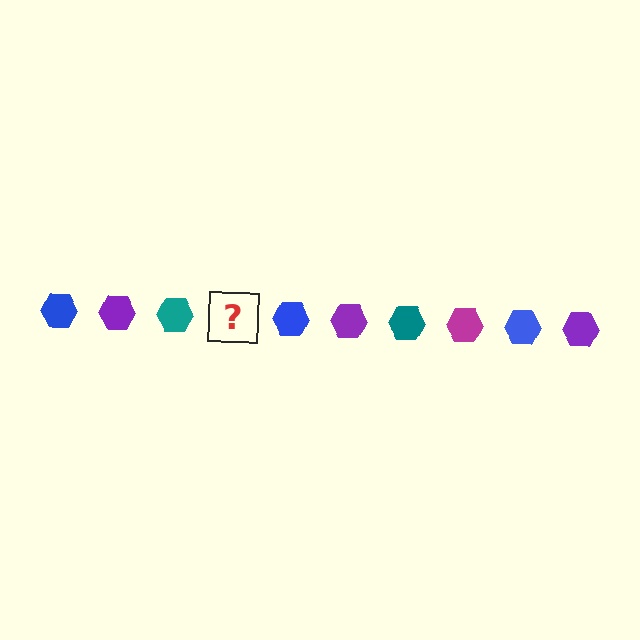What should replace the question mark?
The question mark should be replaced with a magenta hexagon.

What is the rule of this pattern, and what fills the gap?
The rule is that the pattern cycles through blue, purple, teal, magenta hexagons. The gap should be filled with a magenta hexagon.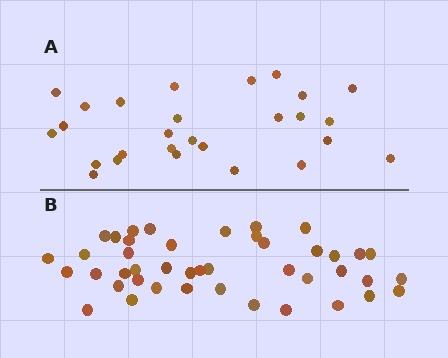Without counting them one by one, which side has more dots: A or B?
Region B (the bottom region) has more dots.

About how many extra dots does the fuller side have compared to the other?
Region B has approximately 15 more dots than region A.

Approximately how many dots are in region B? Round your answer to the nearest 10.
About 40 dots. (The exact count is 43, which rounds to 40.)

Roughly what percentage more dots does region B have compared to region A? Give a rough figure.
About 60% more.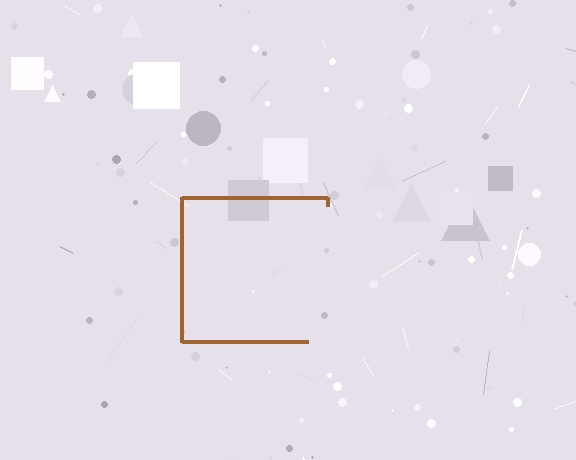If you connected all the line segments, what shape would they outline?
They would outline a square.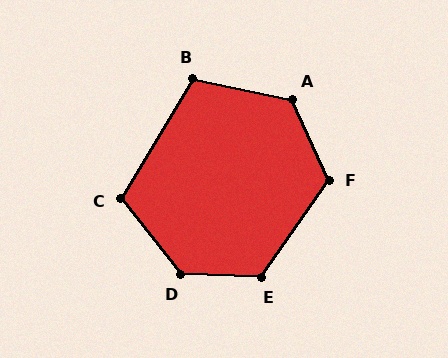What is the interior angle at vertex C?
Approximately 111 degrees (obtuse).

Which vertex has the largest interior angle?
D, at approximately 130 degrees.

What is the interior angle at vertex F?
Approximately 121 degrees (obtuse).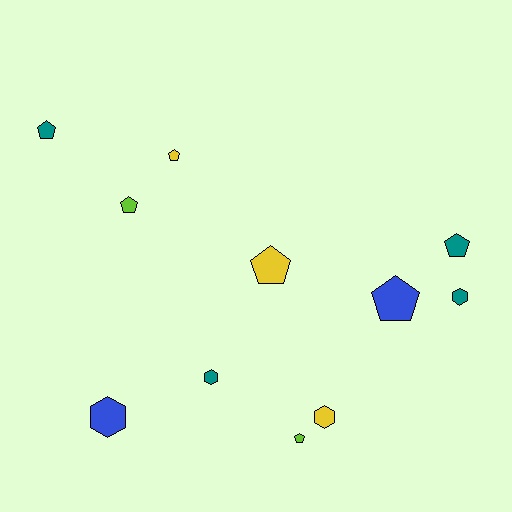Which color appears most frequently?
Teal, with 4 objects.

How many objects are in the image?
There are 11 objects.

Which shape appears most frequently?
Pentagon, with 7 objects.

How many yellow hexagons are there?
There is 1 yellow hexagon.